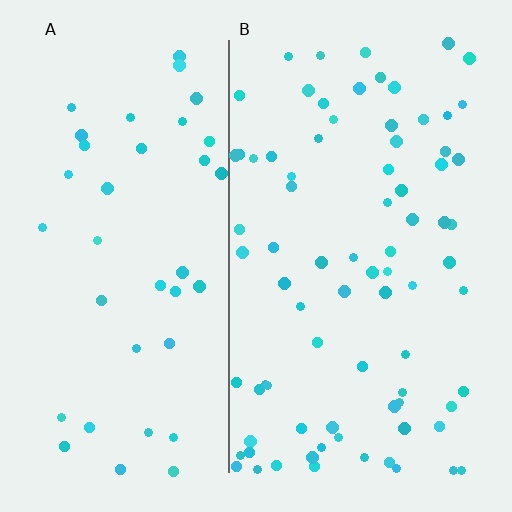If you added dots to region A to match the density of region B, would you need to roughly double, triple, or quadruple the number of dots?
Approximately double.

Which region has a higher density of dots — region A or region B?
B (the right).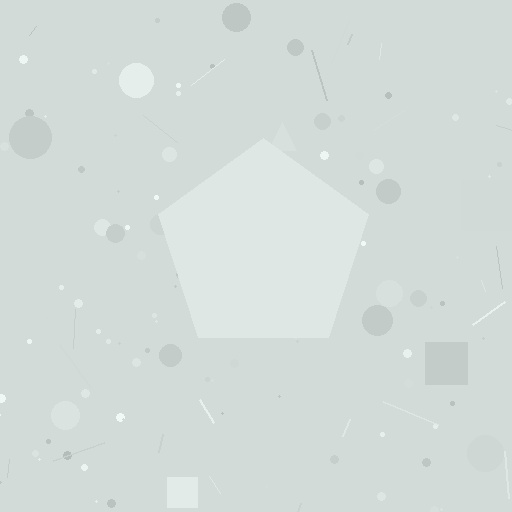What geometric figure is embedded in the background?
A pentagon is embedded in the background.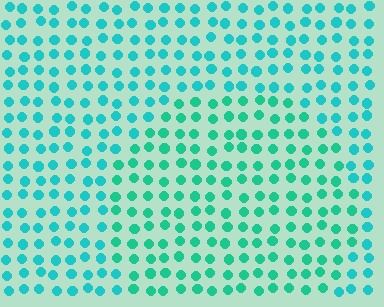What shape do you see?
I see a circle.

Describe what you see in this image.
The image is filled with small cyan elements in a uniform arrangement. A circle-shaped region is visible where the elements are tinted to a slightly different hue, forming a subtle color boundary.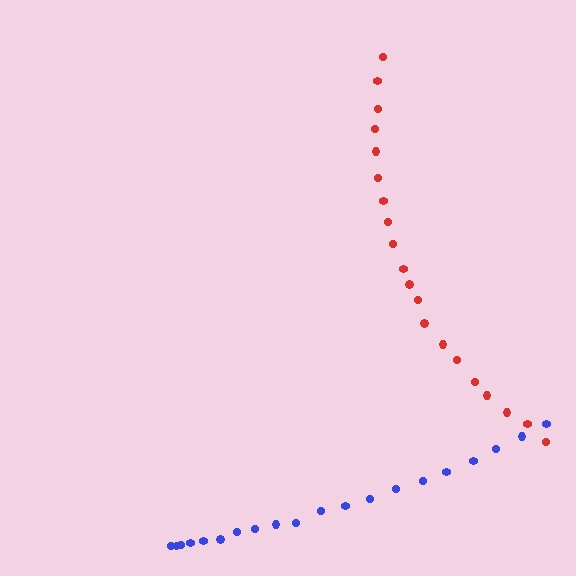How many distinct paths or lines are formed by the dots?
There are 2 distinct paths.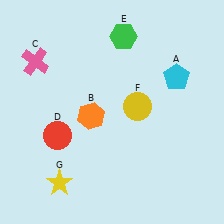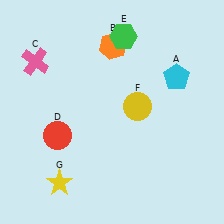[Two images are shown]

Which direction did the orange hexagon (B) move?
The orange hexagon (B) moved up.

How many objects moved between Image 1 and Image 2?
1 object moved between the two images.